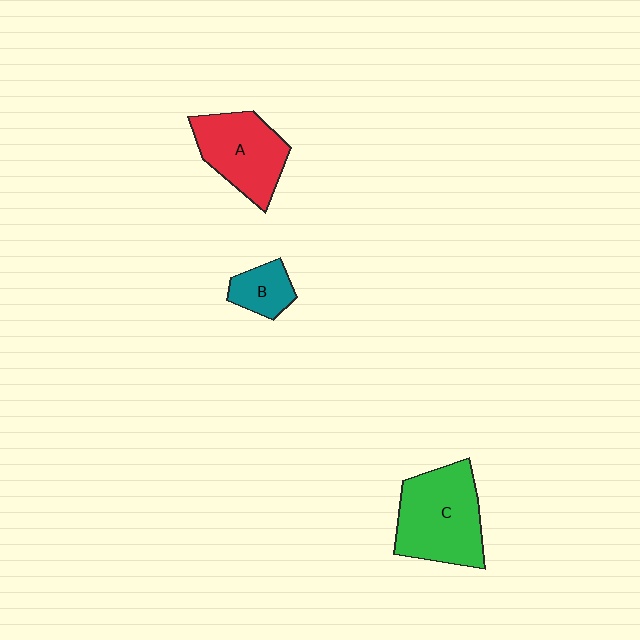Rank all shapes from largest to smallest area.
From largest to smallest: C (green), A (red), B (teal).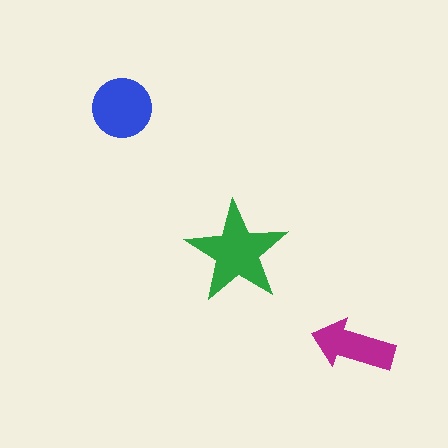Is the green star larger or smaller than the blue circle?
Larger.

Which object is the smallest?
The magenta arrow.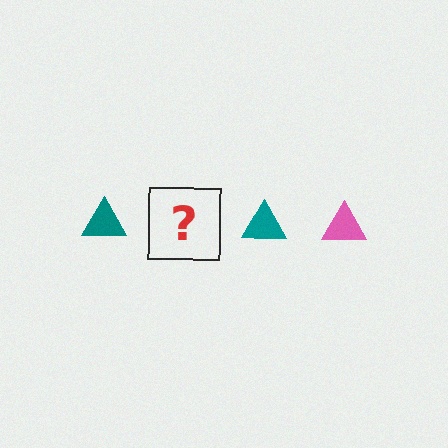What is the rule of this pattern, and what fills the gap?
The rule is that the pattern cycles through teal, pink triangles. The gap should be filled with a pink triangle.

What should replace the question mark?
The question mark should be replaced with a pink triangle.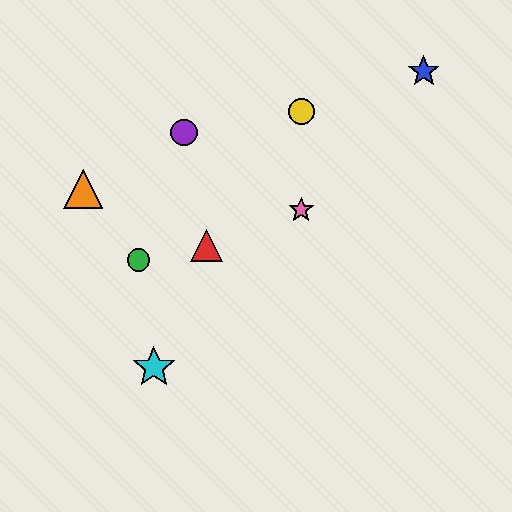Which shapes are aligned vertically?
The yellow circle, the pink star are aligned vertically.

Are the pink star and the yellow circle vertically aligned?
Yes, both are at x≈301.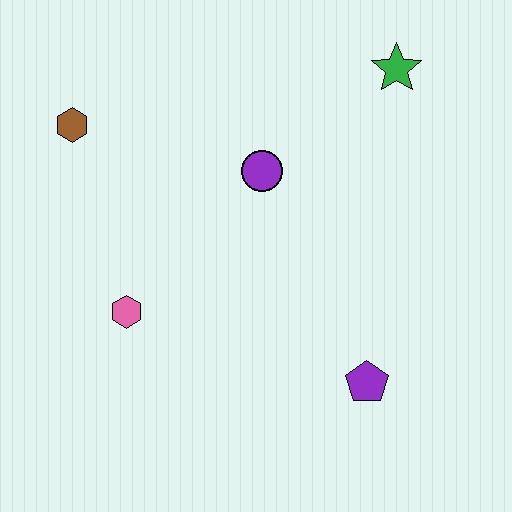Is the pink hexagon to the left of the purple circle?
Yes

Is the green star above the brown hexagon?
Yes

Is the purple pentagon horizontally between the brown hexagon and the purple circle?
No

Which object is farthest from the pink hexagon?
The green star is farthest from the pink hexagon.